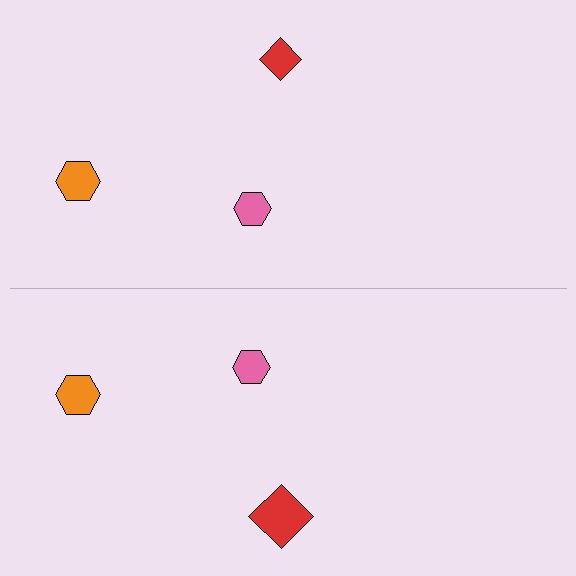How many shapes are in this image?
There are 6 shapes in this image.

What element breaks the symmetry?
The red diamond on the bottom side has a different size than its mirror counterpart.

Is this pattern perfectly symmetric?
No, the pattern is not perfectly symmetric. The red diamond on the bottom side has a different size than its mirror counterpart.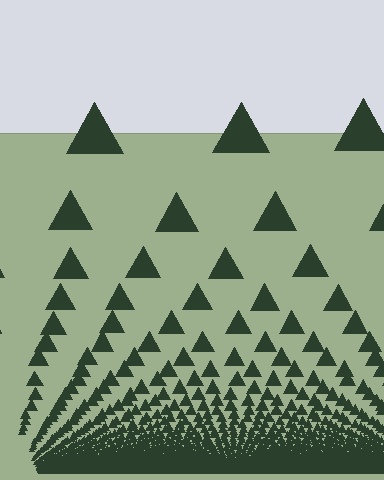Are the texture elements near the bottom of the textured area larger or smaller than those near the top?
Smaller. The gradient is inverted — elements near the bottom are smaller and denser.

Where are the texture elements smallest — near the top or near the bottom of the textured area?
Near the bottom.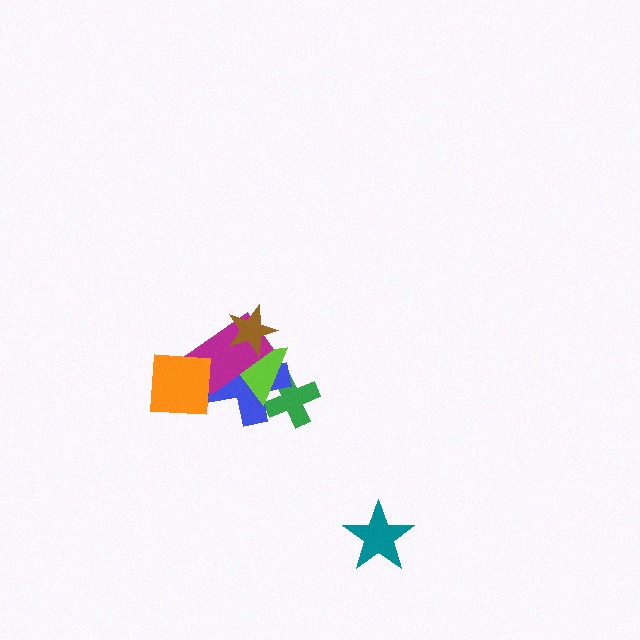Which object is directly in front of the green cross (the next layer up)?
The blue cross is directly in front of the green cross.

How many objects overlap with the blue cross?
5 objects overlap with the blue cross.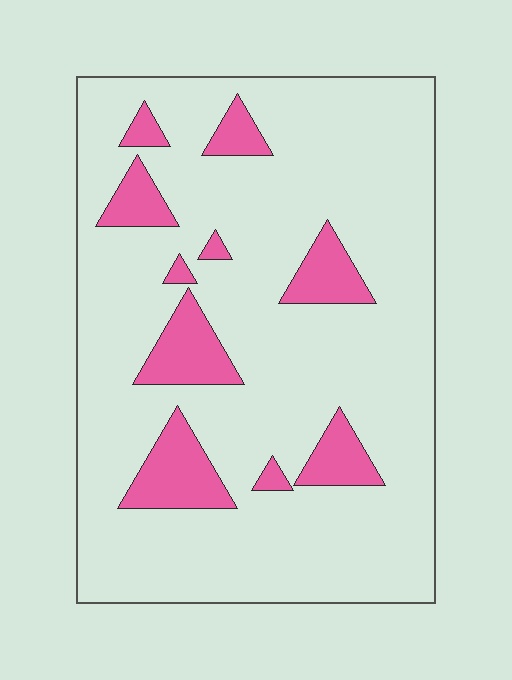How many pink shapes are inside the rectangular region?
10.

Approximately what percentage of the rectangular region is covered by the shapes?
Approximately 15%.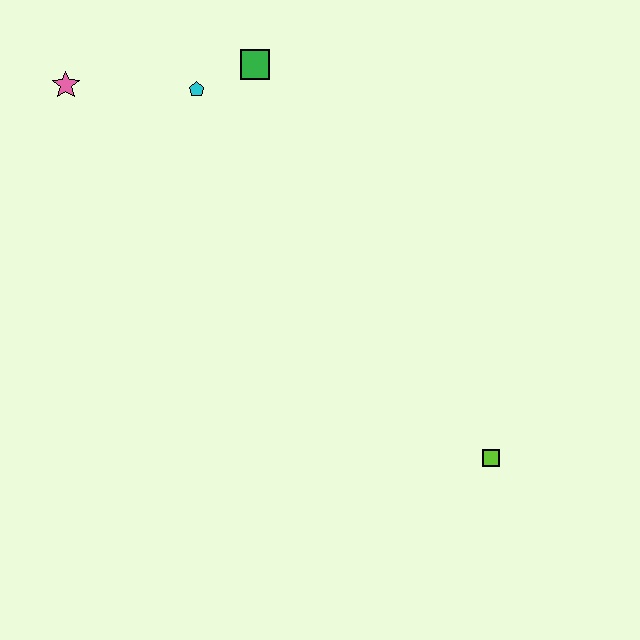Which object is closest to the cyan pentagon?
The green square is closest to the cyan pentagon.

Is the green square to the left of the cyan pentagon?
No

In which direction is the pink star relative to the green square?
The pink star is to the left of the green square.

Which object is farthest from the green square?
The lime square is farthest from the green square.